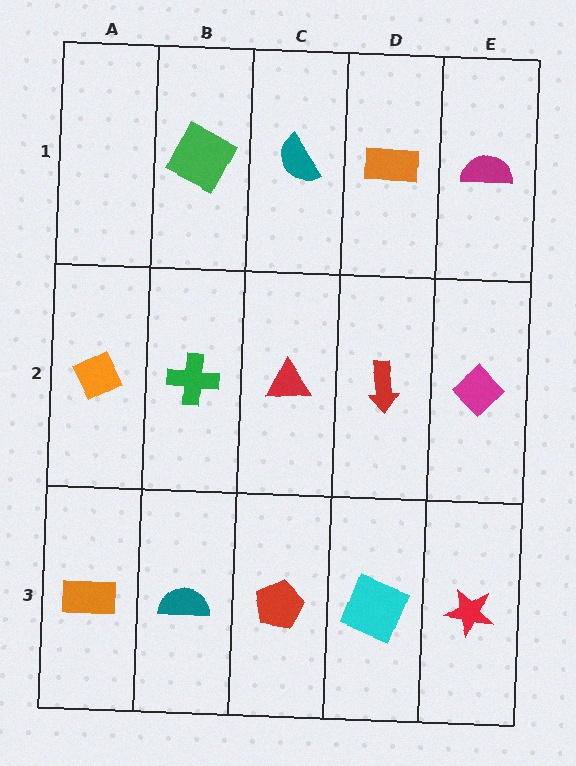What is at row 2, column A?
An orange diamond.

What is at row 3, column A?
An orange rectangle.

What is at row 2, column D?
A red arrow.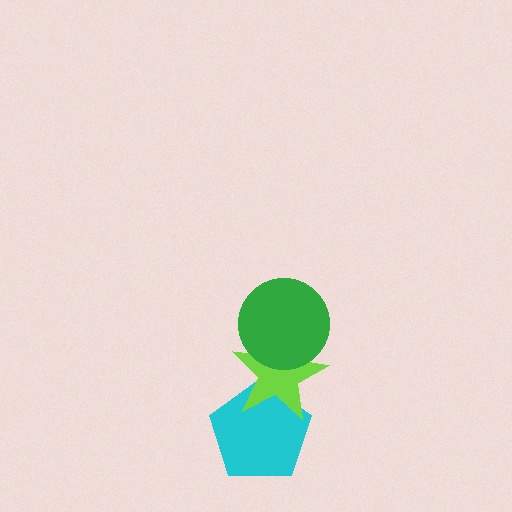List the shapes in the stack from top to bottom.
From top to bottom: the green circle, the lime star, the cyan pentagon.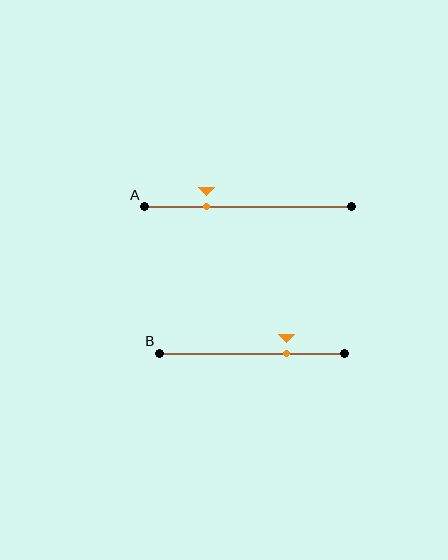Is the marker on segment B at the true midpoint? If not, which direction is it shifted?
No, the marker on segment B is shifted to the right by about 19% of the segment length.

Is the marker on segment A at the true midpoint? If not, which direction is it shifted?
No, the marker on segment A is shifted to the left by about 20% of the segment length.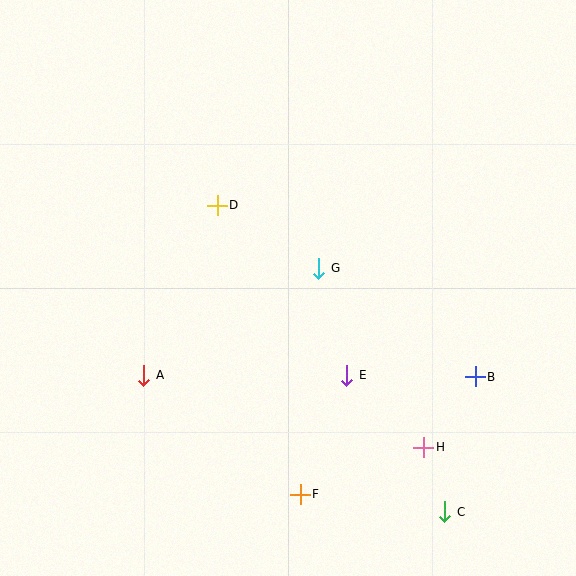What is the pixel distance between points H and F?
The distance between H and F is 132 pixels.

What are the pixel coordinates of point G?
Point G is at (319, 268).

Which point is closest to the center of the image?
Point G at (319, 268) is closest to the center.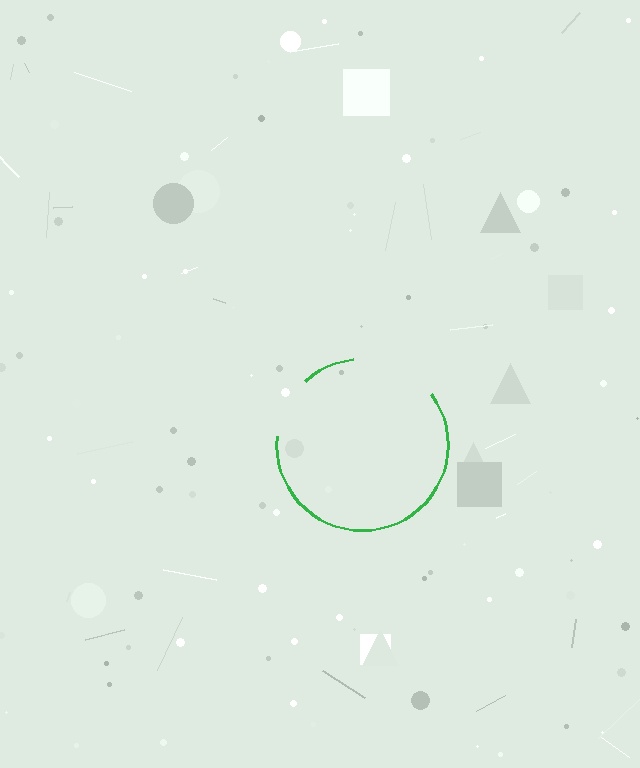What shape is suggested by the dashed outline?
The dashed outline suggests a circle.